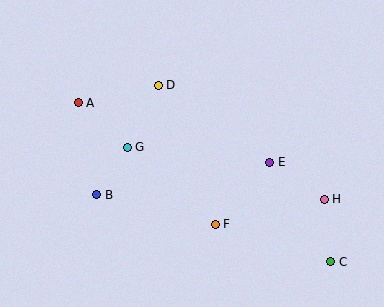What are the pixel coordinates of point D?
Point D is at (158, 85).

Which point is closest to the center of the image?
Point G at (127, 147) is closest to the center.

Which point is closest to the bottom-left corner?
Point B is closest to the bottom-left corner.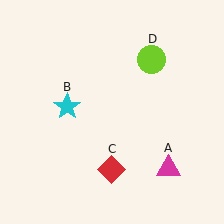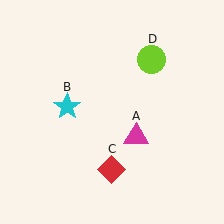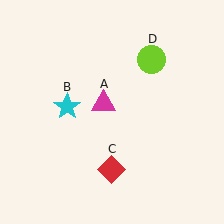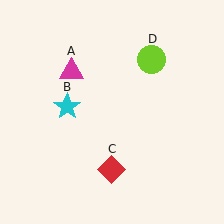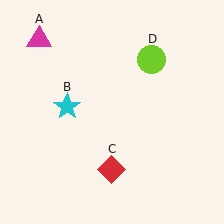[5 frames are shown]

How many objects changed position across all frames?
1 object changed position: magenta triangle (object A).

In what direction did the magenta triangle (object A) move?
The magenta triangle (object A) moved up and to the left.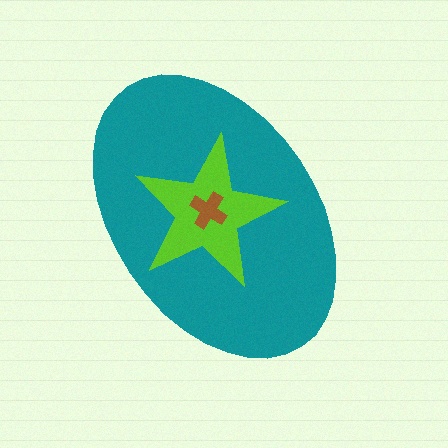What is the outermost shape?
The teal ellipse.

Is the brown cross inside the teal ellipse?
Yes.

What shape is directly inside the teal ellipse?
The lime star.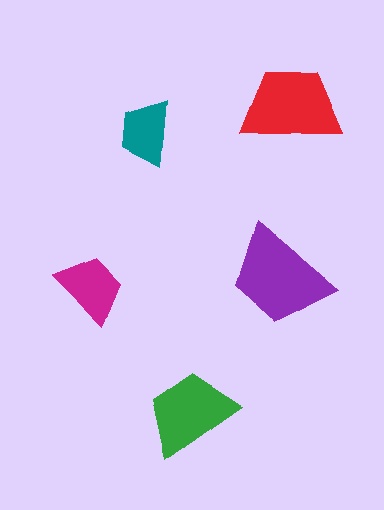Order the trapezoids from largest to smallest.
the purple one, the red one, the green one, the magenta one, the teal one.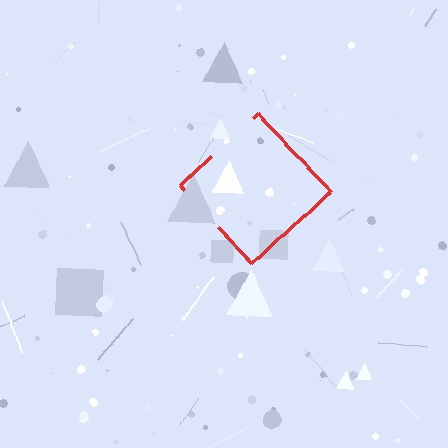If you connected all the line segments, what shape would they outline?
They would outline a diamond.